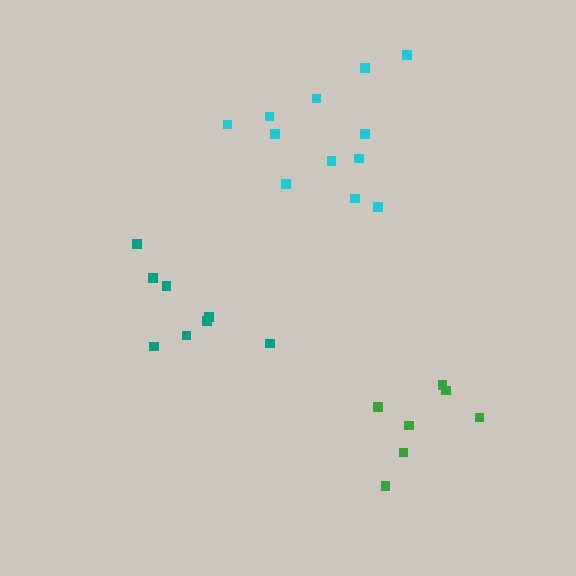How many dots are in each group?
Group 1: 8 dots, Group 2: 7 dots, Group 3: 12 dots (27 total).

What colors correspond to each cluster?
The clusters are colored: teal, green, cyan.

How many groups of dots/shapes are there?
There are 3 groups.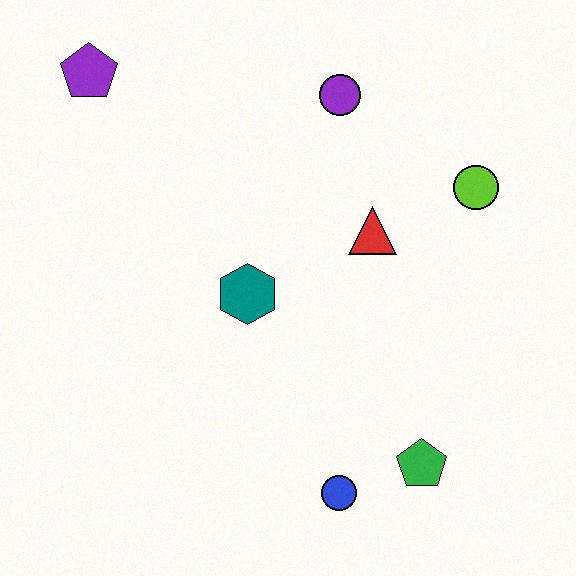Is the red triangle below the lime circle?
Yes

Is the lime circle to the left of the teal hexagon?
No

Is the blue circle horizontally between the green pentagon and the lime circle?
No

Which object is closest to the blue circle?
The green pentagon is closest to the blue circle.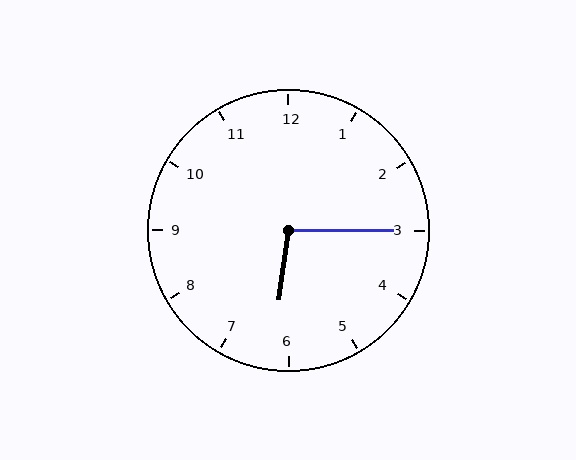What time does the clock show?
6:15.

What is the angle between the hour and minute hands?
Approximately 98 degrees.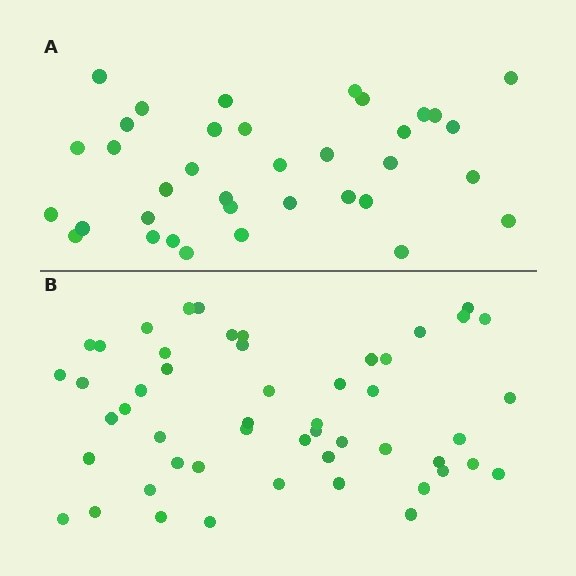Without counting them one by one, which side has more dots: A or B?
Region B (the bottom region) has more dots.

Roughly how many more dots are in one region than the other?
Region B has approximately 15 more dots than region A.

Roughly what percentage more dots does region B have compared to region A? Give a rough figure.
About 40% more.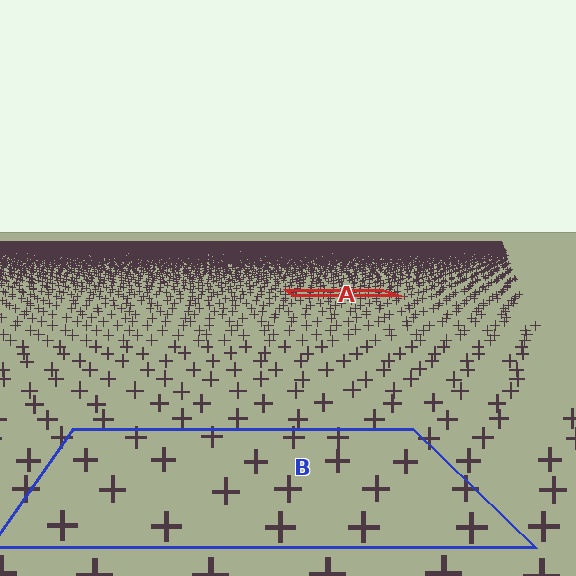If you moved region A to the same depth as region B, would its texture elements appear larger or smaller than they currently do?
They would appear larger. At a closer depth, the same texture elements are projected at a bigger on-screen size.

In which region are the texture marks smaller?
The texture marks are smaller in region A, because it is farther away.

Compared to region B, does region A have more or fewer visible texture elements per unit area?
Region A has more texture elements per unit area — they are packed more densely because it is farther away.